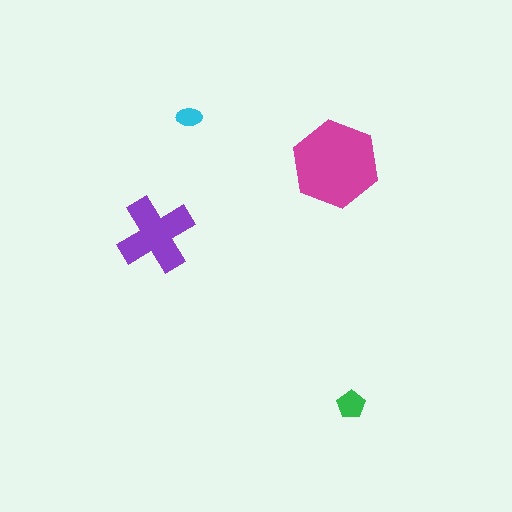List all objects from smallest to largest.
The cyan ellipse, the green pentagon, the purple cross, the magenta hexagon.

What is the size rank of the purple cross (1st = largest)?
2nd.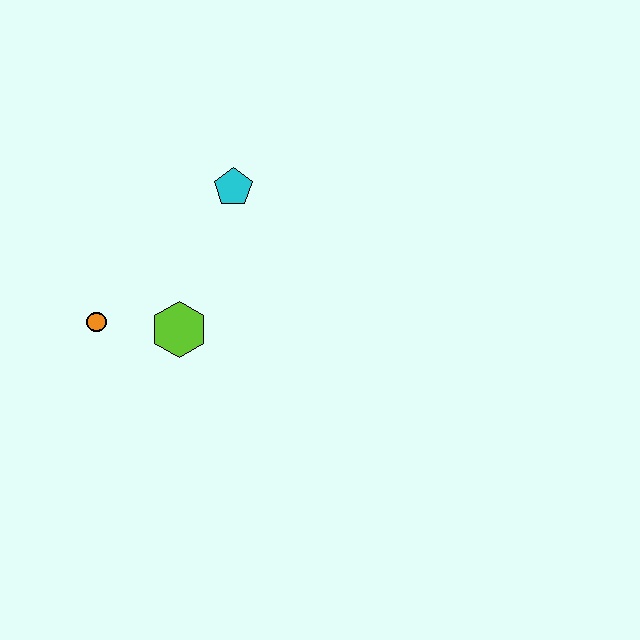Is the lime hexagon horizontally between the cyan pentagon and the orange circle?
Yes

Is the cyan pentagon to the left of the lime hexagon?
No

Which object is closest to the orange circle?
The lime hexagon is closest to the orange circle.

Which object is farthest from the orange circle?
The cyan pentagon is farthest from the orange circle.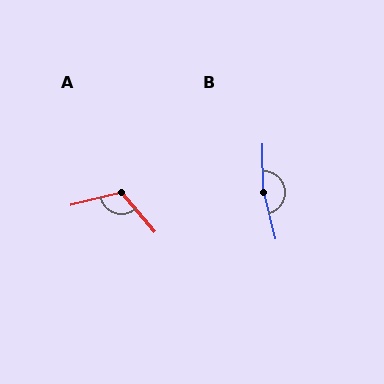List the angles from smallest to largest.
A (117°), B (166°).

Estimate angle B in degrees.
Approximately 166 degrees.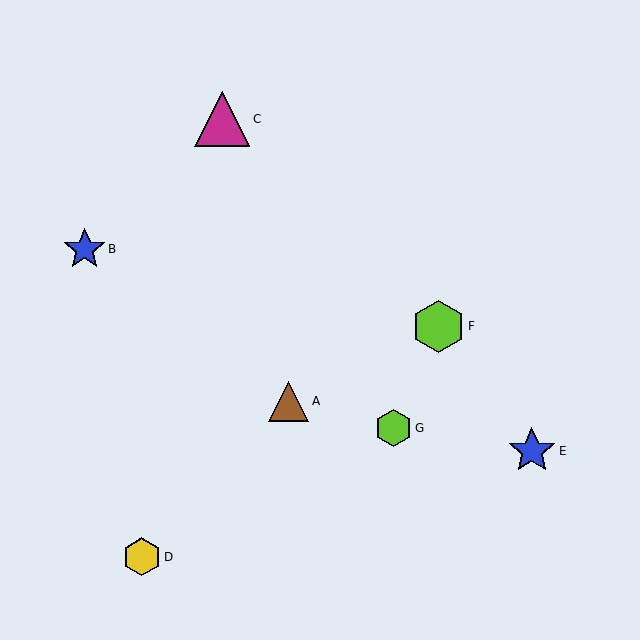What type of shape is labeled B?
Shape B is a blue star.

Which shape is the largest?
The magenta triangle (labeled C) is the largest.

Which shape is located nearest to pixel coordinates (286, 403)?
The brown triangle (labeled A) at (289, 401) is nearest to that location.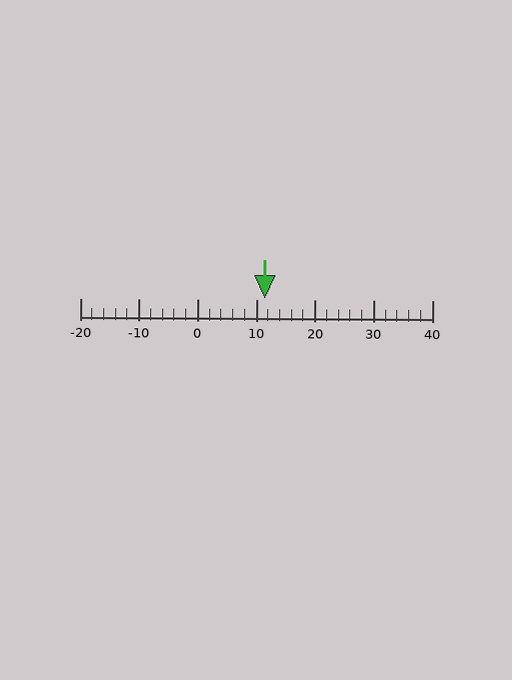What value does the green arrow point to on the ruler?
The green arrow points to approximately 12.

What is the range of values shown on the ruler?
The ruler shows values from -20 to 40.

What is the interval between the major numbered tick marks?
The major tick marks are spaced 10 units apart.